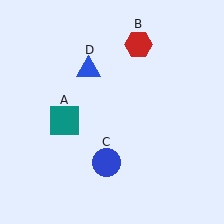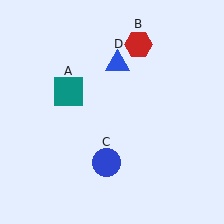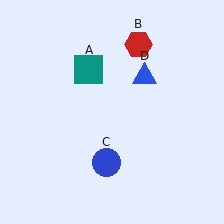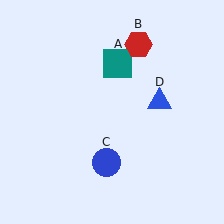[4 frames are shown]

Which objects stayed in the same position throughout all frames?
Red hexagon (object B) and blue circle (object C) remained stationary.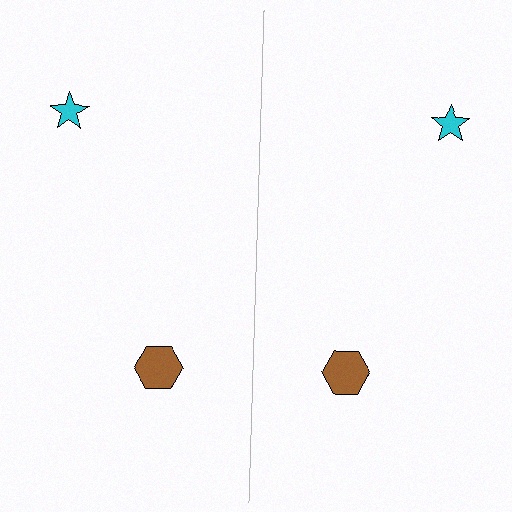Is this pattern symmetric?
Yes, this pattern has bilateral (reflection) symmetry.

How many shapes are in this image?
There are 4 shapes in this image.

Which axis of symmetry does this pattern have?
The pattern has a vertical axis of symmetry running through the center of the image.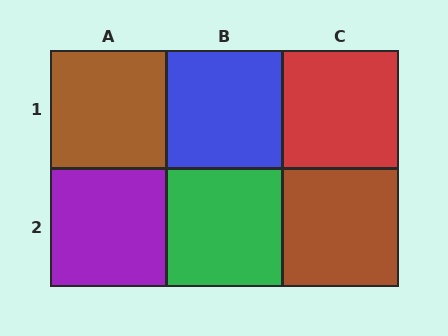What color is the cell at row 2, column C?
Brown.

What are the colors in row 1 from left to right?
Brown, blue, red.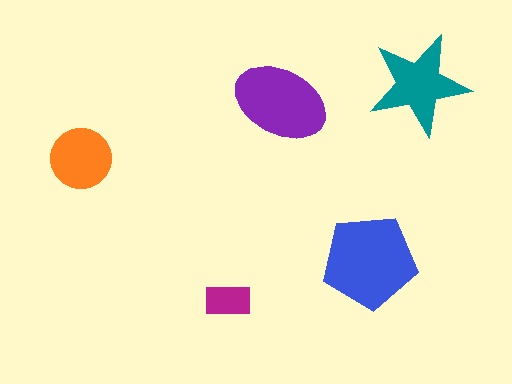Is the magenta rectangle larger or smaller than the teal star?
Smaller.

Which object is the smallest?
The magenta rectangle.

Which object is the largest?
The blue pentagon.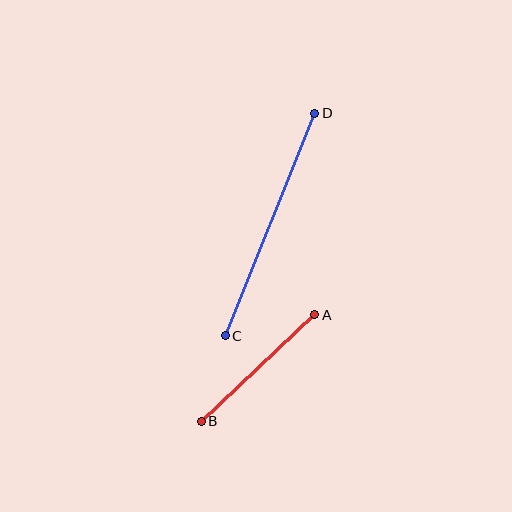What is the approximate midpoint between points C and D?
The midpoint is at approximately (270, 225) pixels.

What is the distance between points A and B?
The distance is approximately 155 pixels.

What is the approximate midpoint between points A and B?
The midpoint is at approximately (258, 368) pixels.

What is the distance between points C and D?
The distance is approximately 240 pixels.